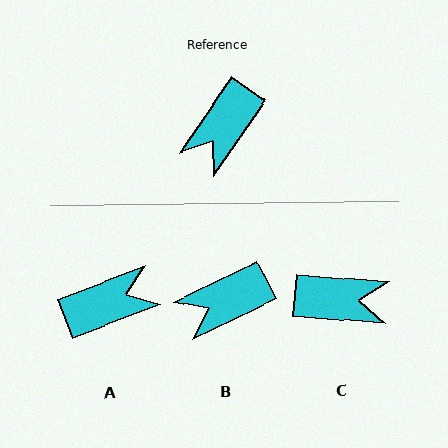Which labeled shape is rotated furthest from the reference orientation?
A, about 145 degrees away.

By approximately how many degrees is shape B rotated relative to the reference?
Approximately 30 degrees clockwise.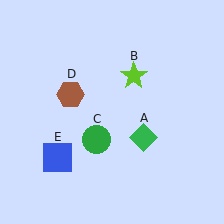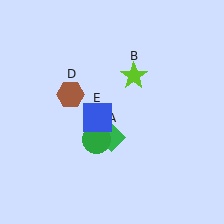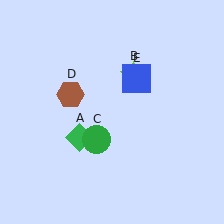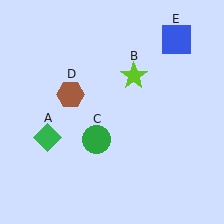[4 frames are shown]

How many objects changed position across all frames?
2 objects changed position: green diamond (object A), blue square (object E).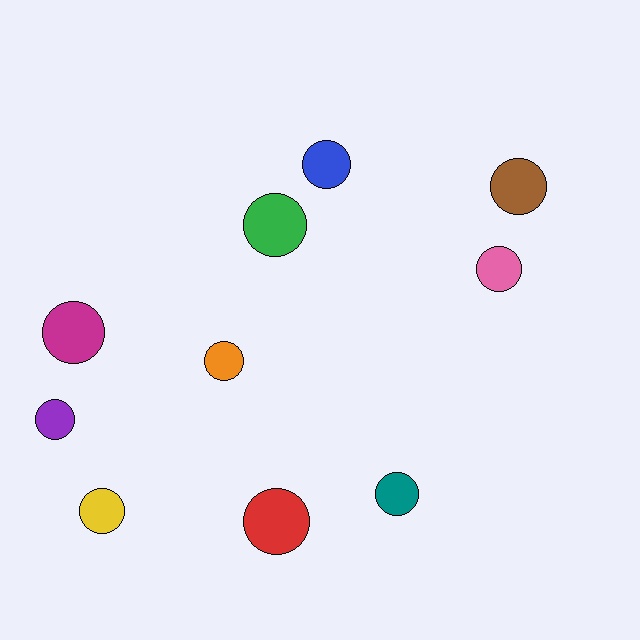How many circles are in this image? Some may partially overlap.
There are 10 circles.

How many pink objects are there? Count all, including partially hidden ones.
There is 1 pink object.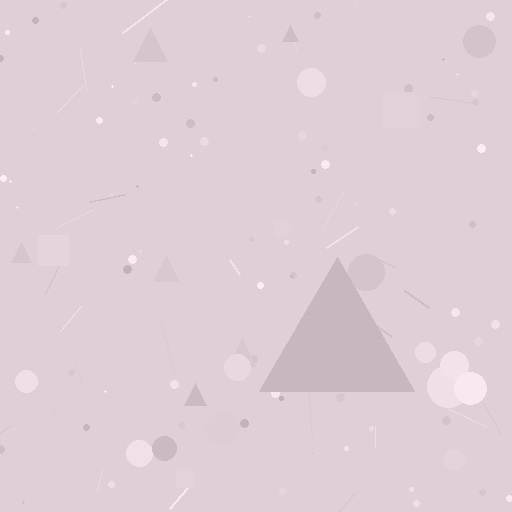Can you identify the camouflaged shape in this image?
The camouflaged shape is a triangle.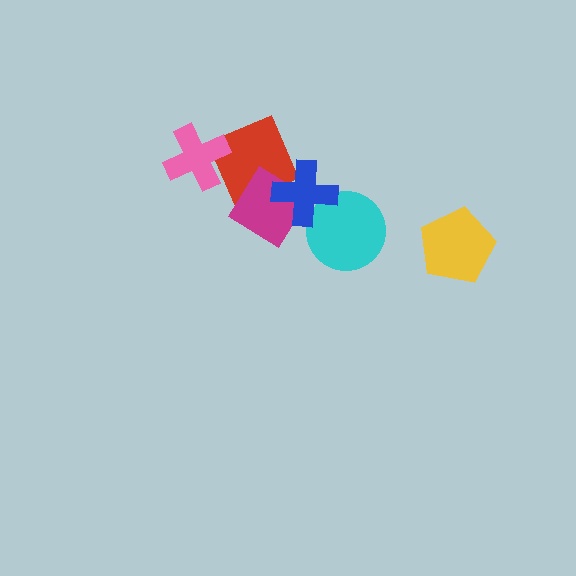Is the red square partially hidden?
Yes, it is partially covered by another shape.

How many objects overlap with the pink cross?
1 object overlaps with the pink cross.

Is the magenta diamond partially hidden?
Yes, it is partially covered by another shape.